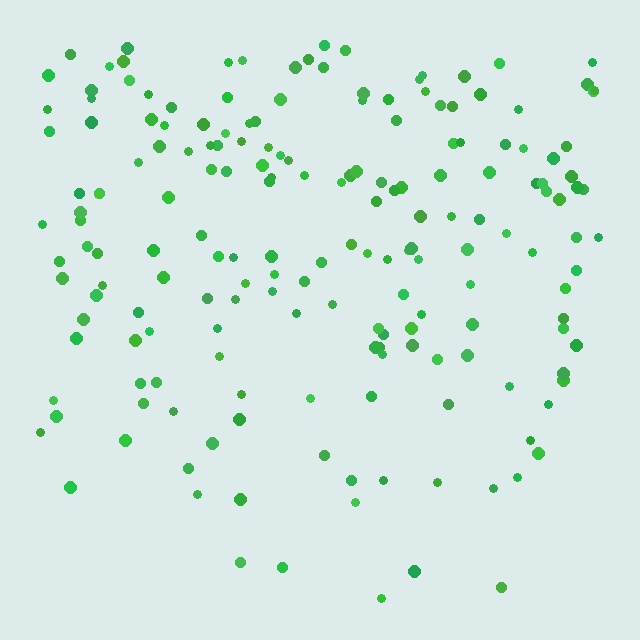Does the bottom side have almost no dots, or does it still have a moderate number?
Still a moderate number, just noticeably fewer than the top.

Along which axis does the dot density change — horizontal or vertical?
Vertical.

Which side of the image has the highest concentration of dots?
The top.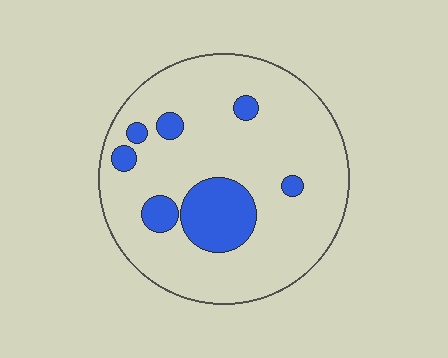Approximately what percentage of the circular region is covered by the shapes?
Approximately 15%.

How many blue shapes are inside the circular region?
7.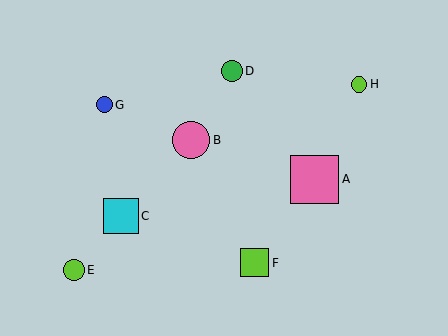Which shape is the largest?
The pink square (labeled A) is the largest.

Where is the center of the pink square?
The center of the pink square is at (315, 179).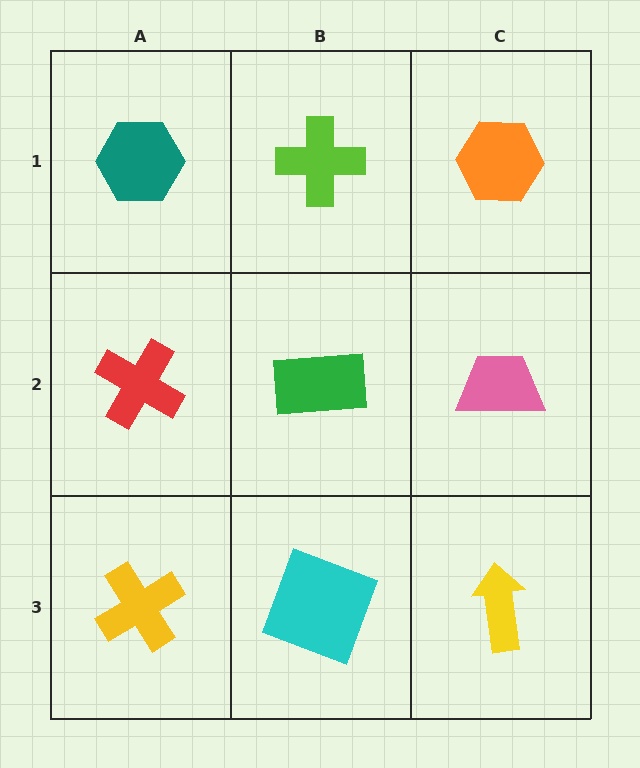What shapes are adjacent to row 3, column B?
A green rectangle (row 2, column B), a yellow cross (row 3, column A), a yellow arrow (row 3, column C).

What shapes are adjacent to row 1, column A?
A red cross (row 2, column A), a lime cross (row 1, column B).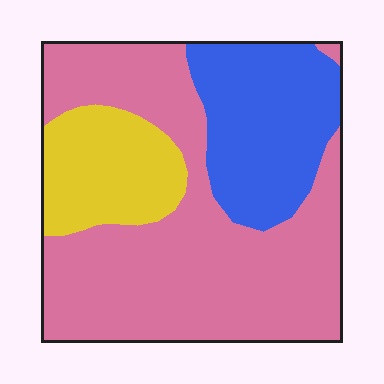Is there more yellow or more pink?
Pink.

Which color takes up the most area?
Pink, at roughly 60%.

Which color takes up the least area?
Yellow, at roughly 15%.